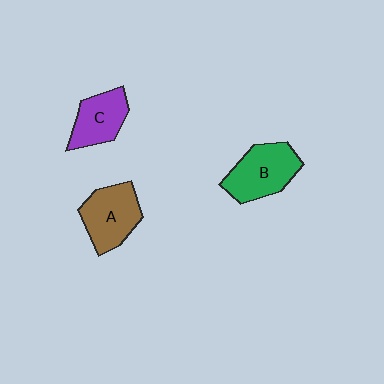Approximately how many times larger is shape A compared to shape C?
Approximately 1.2 times.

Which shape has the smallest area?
Shape C (purple).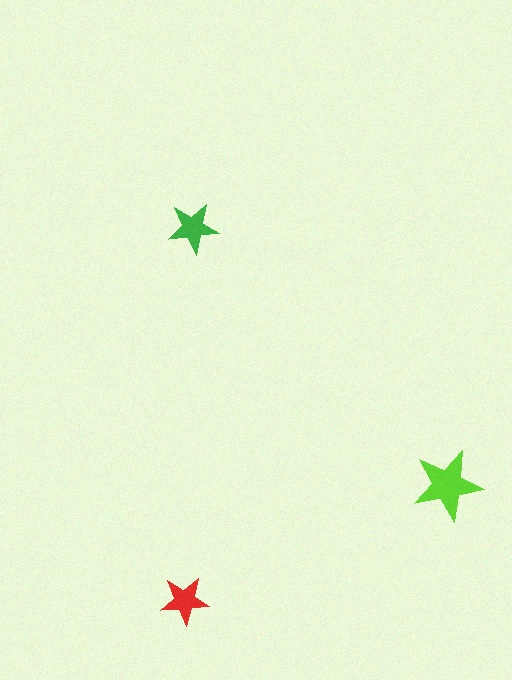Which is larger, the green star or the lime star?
The lime one.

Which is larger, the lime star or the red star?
The lime one.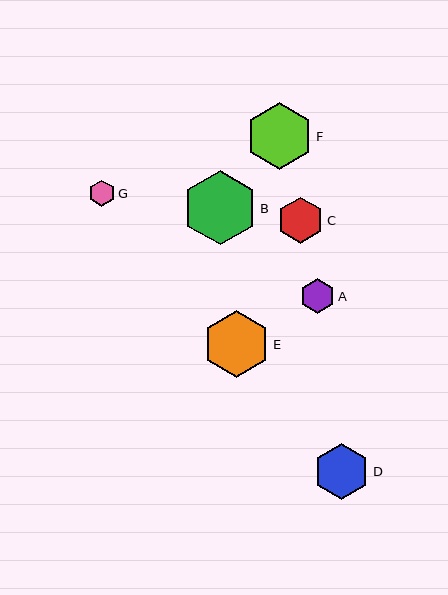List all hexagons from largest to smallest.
From largest to smallest: B, F, E, D, C, A, G.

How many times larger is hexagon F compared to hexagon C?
Hexagon F is approximately 1.5 times the size of hexagon C.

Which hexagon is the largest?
Hexagon B is the largest with a size of approximately 74 pixels.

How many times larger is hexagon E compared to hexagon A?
Hexagon E is approximately 2.0 times the size of hexagon A.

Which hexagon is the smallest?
Hexagon G is the smallest with a size of approximately 26 pixels.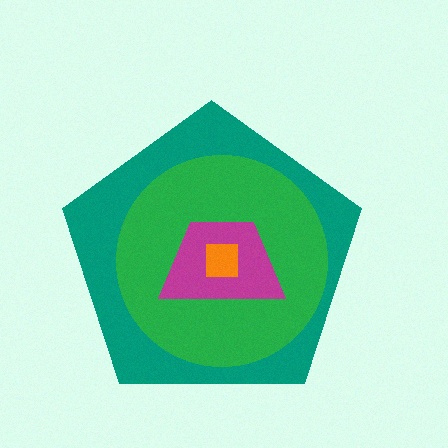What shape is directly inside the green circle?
The magenta trapezoid.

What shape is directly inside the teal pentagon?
The green circle.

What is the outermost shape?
The teal pentagon.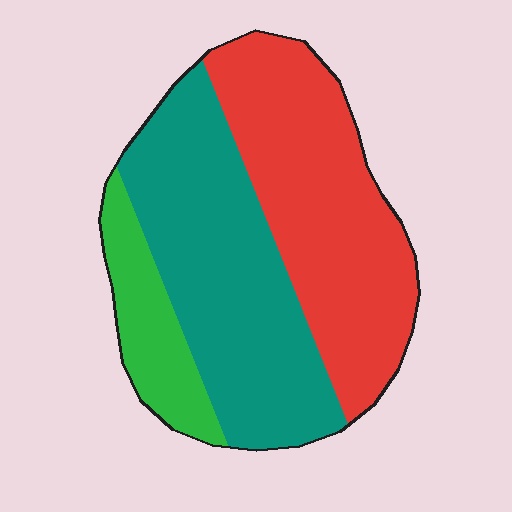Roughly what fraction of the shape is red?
Red covers 42% of the shape.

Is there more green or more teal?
Teal.